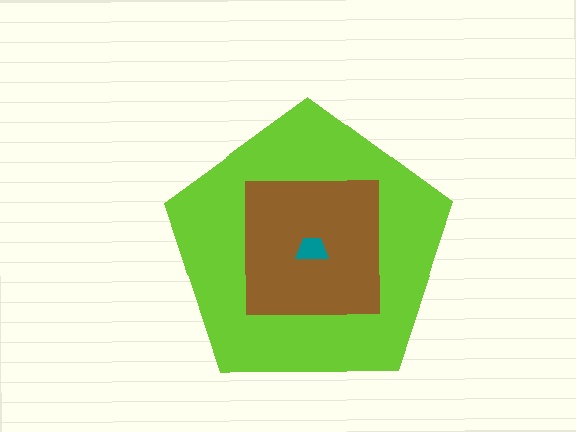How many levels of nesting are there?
3.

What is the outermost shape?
The lime pentagon.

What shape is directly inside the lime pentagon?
The brown square.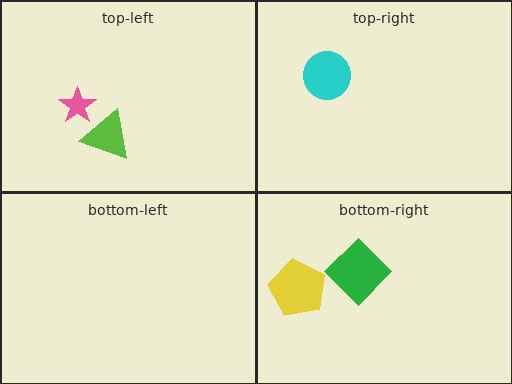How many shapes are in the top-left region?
2.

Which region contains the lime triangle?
The top-left region.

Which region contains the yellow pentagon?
The bottom-right region.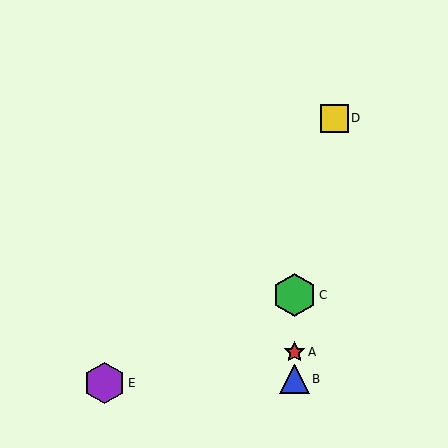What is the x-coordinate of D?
Object D is at x≈334.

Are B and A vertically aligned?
Yes, both are at x≈295.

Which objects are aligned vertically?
Objects A, B, C are aligned vertically.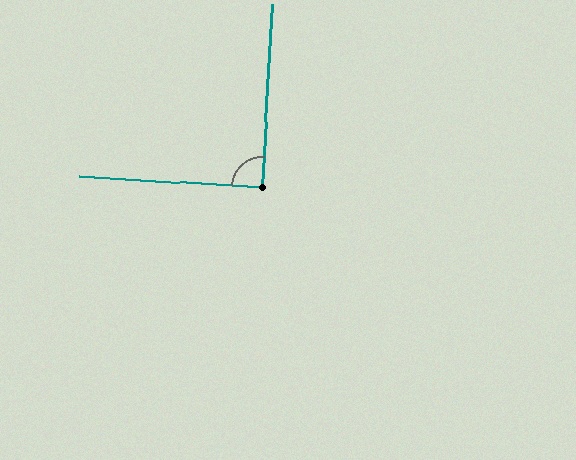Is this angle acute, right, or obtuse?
It is approximately a right angle.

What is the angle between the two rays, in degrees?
Approximately 90 degrees.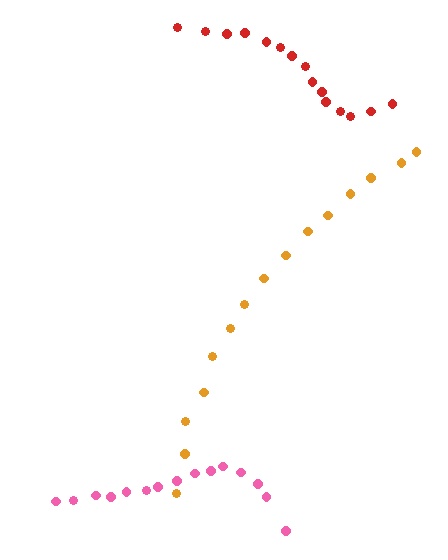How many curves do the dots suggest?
There are 3 distinct paths.